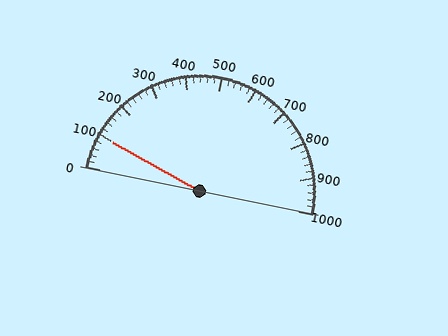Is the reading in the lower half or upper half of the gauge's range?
The reading is in the lower half of the range (0 to 1000).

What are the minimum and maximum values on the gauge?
The gauge ranges from 0 to 1000.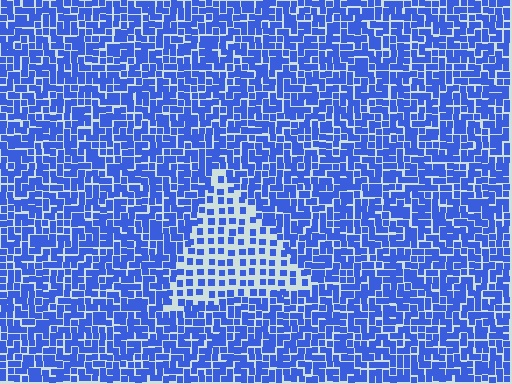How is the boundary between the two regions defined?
The boundary is defined by a change in element density (approximately 2.1x ratio). All elements are the same color, size, and shape.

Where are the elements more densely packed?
The elements are more densely packed outside the triangle boundary.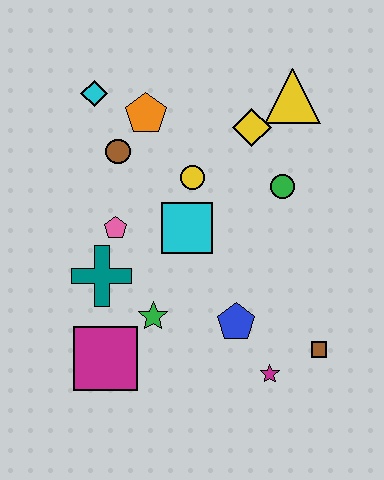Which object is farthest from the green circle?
The magenta square is farthest from the green circle.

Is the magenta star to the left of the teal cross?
No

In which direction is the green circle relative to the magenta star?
The green circle is above the magenta star.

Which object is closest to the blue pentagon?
The magenta star is closest to the blue pentagon.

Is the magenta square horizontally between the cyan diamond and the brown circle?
Yes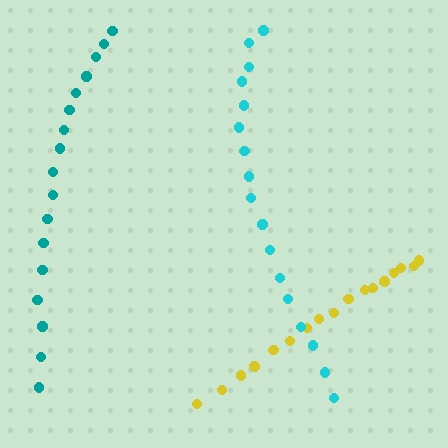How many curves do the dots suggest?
There are 3 distinct paths.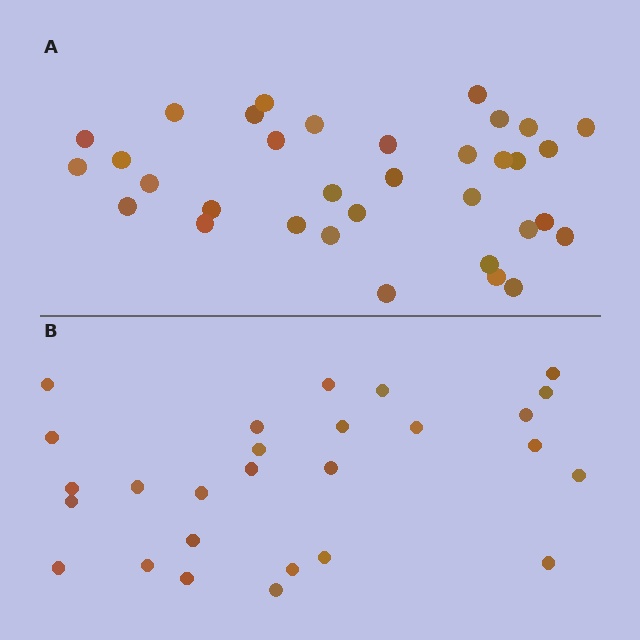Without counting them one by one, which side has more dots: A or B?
Region A (the top region) has more dots.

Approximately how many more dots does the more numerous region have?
Region A has roughly 8 or so more dots than region B.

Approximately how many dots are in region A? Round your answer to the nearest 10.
About 30 dots. (The exact count is 34, which rounds to 30.)